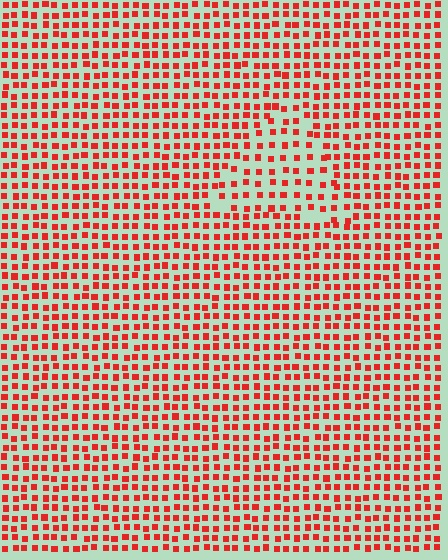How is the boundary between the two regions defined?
The boundary is defined by a change in element density (approximately 1.6x ratio). All elements are the same color, size, and shape.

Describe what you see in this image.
The image contains small red elements arranged at two different densities. A triangle-shaped region is visible where the elements are less densely packed than the surrounding area.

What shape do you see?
I see a triangle.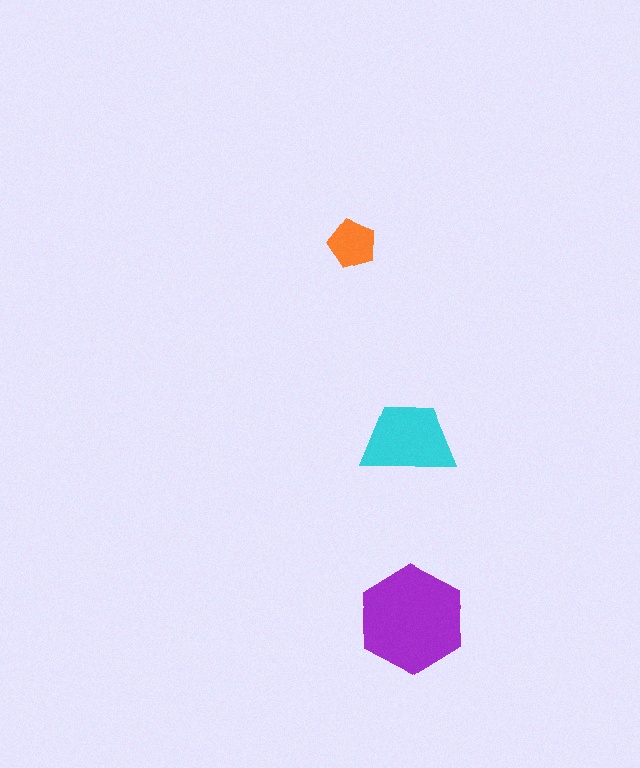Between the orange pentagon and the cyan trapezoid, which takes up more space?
The cyan trapezoid.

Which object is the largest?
The purple hexagon.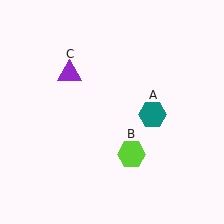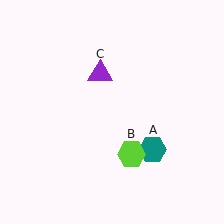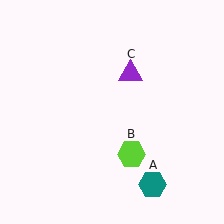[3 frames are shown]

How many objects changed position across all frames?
2 objects changed position: teal hexagon (object A), purple triangle (object C).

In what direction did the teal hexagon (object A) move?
The teal hexagon (object A) moved down.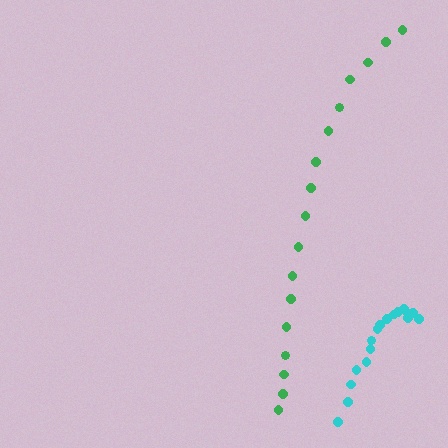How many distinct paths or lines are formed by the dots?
There are 2 distinct paths.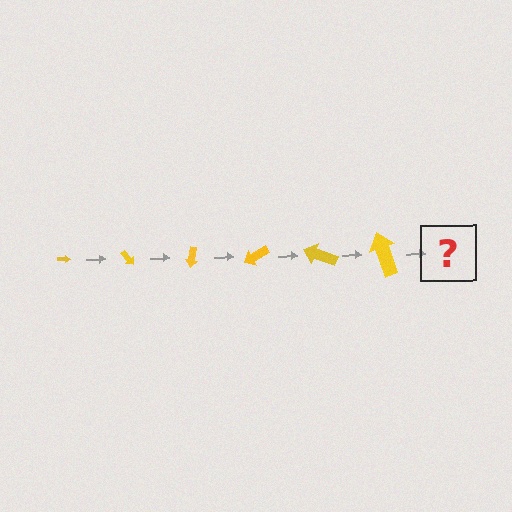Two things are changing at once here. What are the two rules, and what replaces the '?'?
The two rules are that the arrow grows larger each step and it rotates 50 degrees each step. The '?' should be an arrow, larger than the previous one and rotated 300 degrees from the start.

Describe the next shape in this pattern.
It should be an arrow, larger than the previous one and rotated 300 degrees from the start.